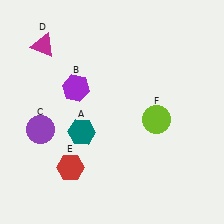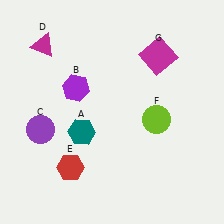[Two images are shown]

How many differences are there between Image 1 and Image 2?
There is 1 difference between the two images.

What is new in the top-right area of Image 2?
A magenta square (G) was added in the top-right area of Image 2.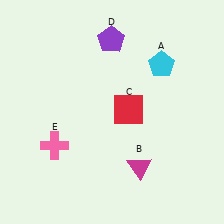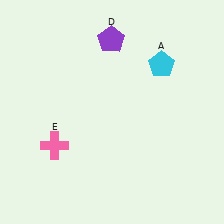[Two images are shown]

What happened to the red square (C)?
The red square (C) was removed in Image 2. It was in the top-right area of Image 1.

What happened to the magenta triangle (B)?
The magenta triangle (B) was removed in Image 2. It was in the bottom-right area of Image 1.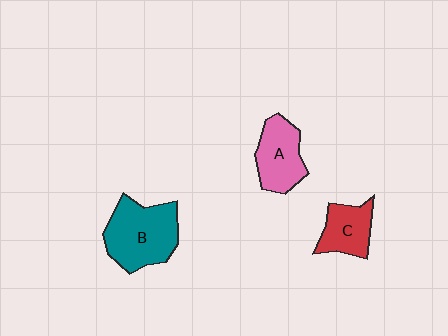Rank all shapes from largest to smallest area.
From largest to smallest: B (teal), A (pink), C (red).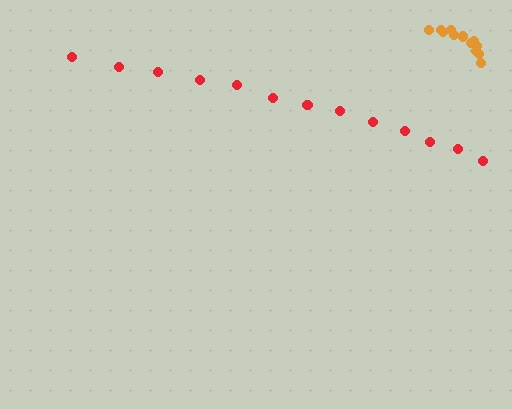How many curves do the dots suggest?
There are 2 distinct paths.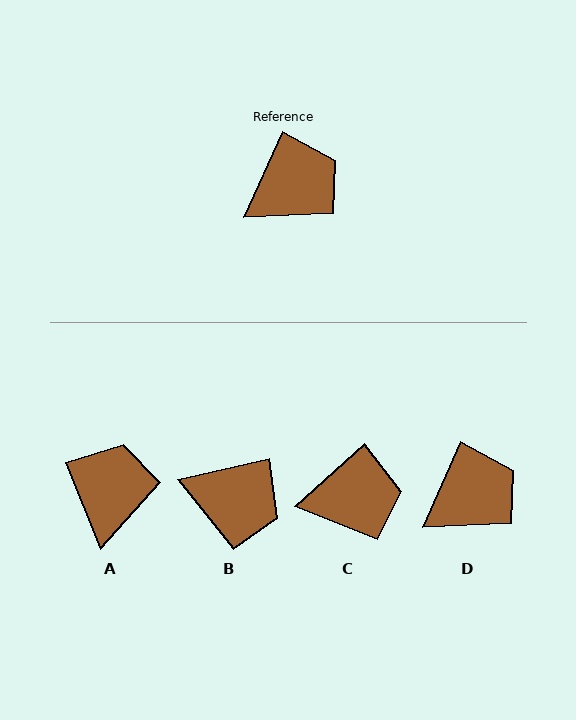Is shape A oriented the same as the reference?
No, it is off by about 46 degrees.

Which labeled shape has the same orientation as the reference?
D.